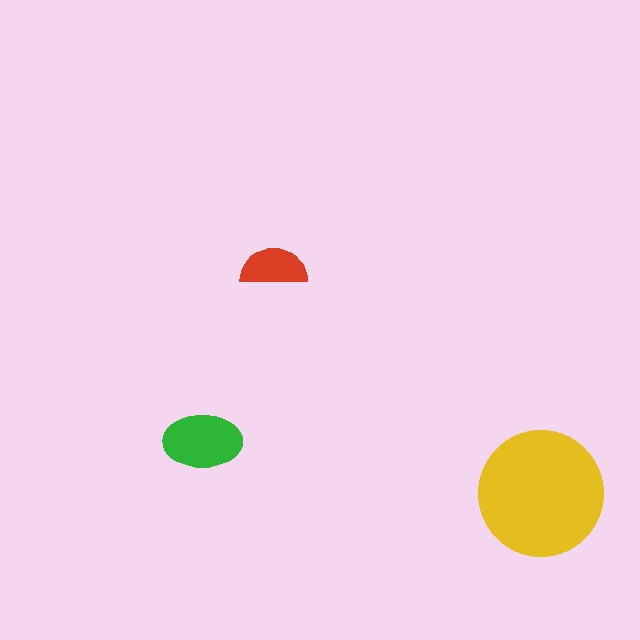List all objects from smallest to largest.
The red semicircle, the green ellipse, the yellow circle.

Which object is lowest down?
The yellow circle is bottommost.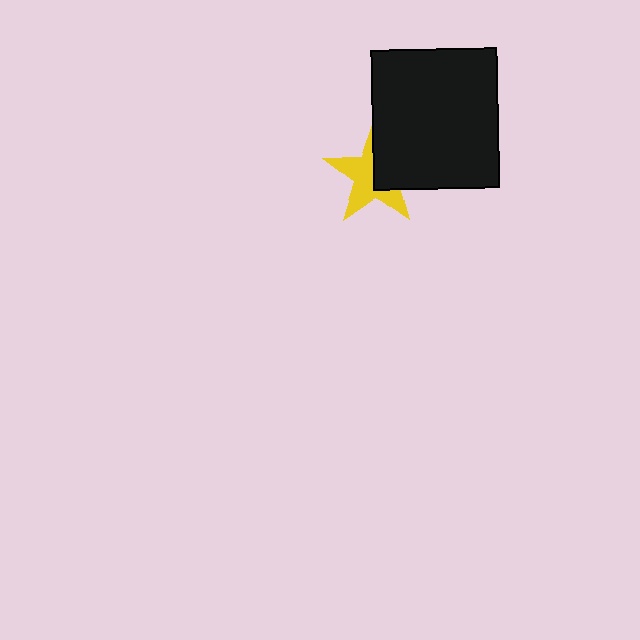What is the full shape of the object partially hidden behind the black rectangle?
The partially hidden object is a yellow star.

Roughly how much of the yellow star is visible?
About half of it is visible (roughly 57%).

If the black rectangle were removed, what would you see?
You would see the complete yellow star.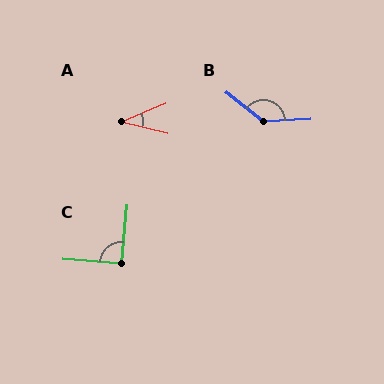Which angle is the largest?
B, at approximately 139 degrees.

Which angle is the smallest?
A, at approximately 36 degrees.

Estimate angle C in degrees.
Approximately 91 degrees.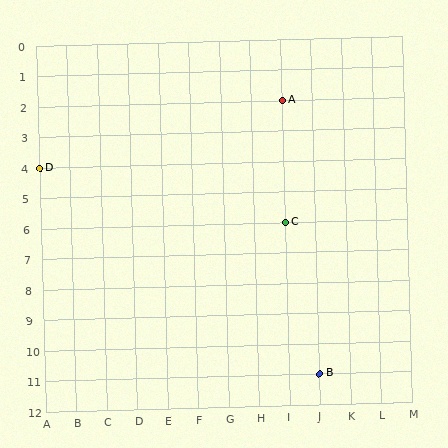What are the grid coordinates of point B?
Point B is at grid coordinates (J, 11).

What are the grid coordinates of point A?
Point A is at grid coordinates (I, 2).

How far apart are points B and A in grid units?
Points B and A are 1 column and 9 rows apart (about 9.1 grid units diagonally).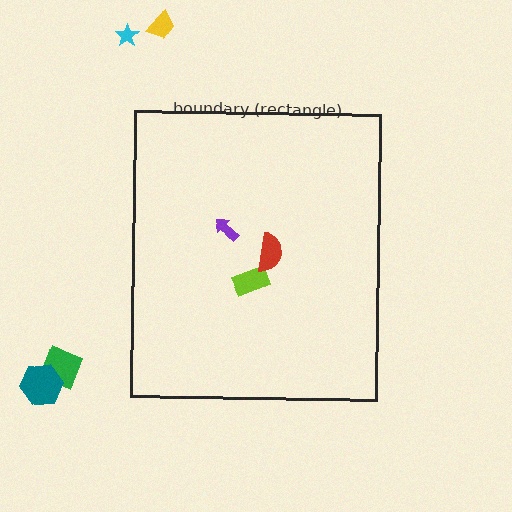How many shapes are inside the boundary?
3 inside, 4 outside.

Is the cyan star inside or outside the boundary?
Outside.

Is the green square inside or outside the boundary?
Outside.